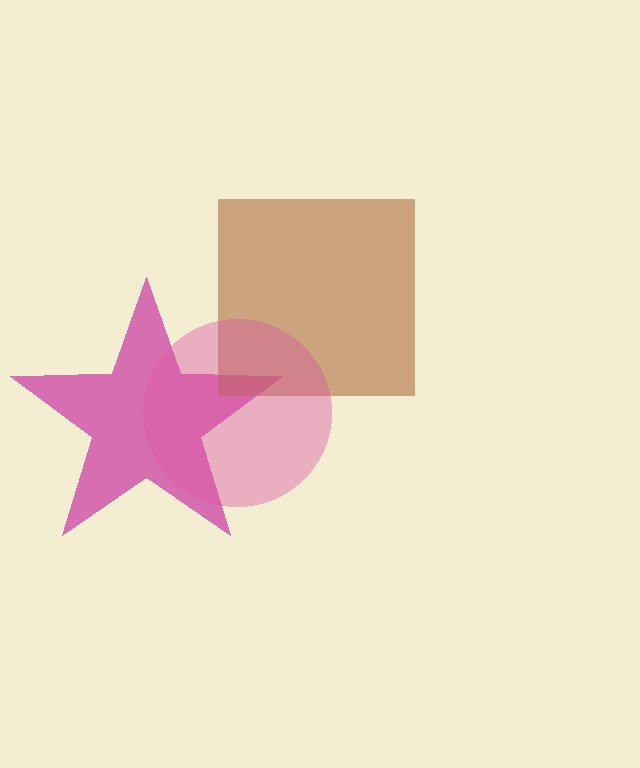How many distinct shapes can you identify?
There are 3 distinct shapes: a magenta star, a brown square, a pink circle.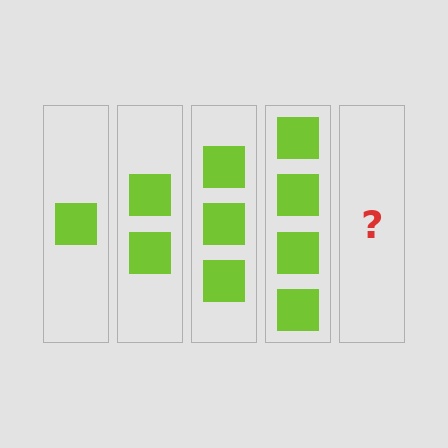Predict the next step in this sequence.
The next step is 5 squares.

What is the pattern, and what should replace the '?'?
The pattern is that each step adds one more square. The '?' should be 5 squares.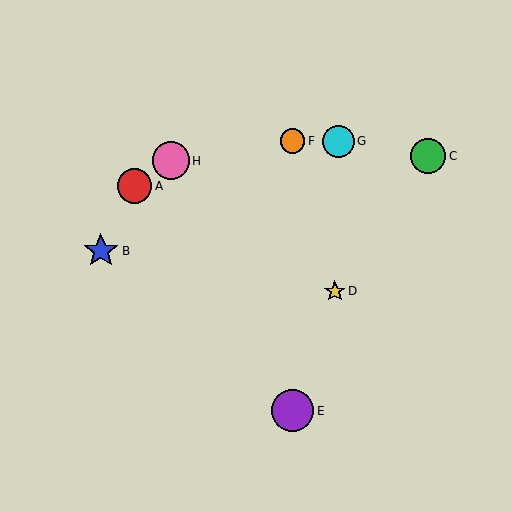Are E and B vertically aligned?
No, E is at x≈292 and B is at x≈101.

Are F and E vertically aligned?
Yes, both are at x≈292.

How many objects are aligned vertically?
2 objects (E, F) are aligned vertically.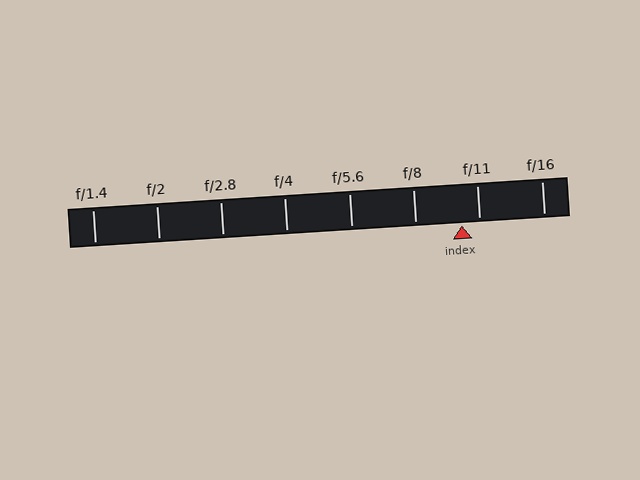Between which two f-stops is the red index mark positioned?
The index mark is between f/8 and f/11.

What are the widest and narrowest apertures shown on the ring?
The widest aperture shown is f/1.4 and the narrowest is f/16.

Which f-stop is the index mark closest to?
The index mark is closest to f/11.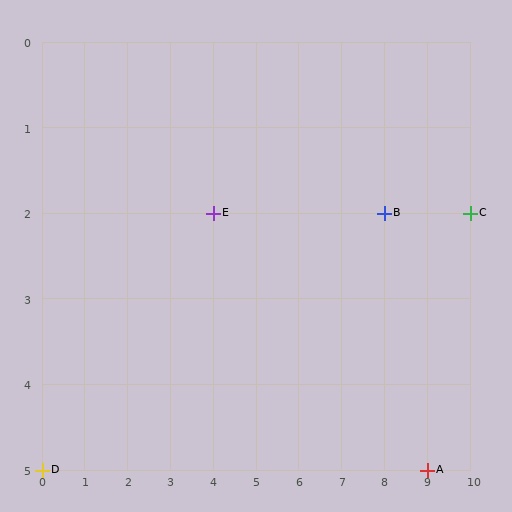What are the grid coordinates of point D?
Point D is at grid coordinates (0, 5).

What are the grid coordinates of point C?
Point C is at grid coordinates (10, 2).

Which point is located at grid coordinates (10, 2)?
Point C is at (10, 2).